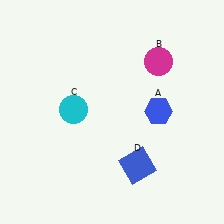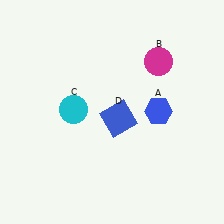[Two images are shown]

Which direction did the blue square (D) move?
The blue square (D) moved up.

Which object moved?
The blue square (D) moved up.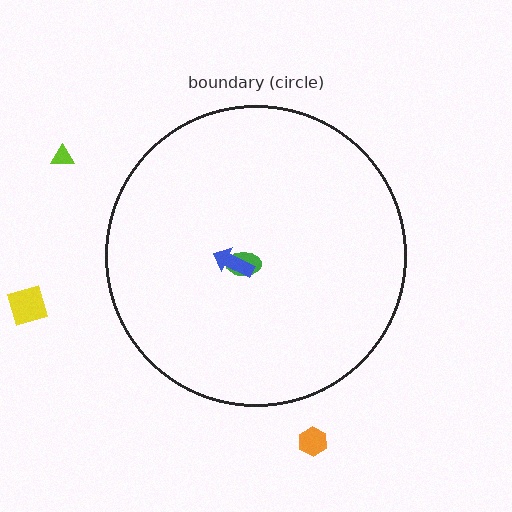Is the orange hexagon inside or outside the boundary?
Outside.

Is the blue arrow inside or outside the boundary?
Inside.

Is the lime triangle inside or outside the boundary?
Outside.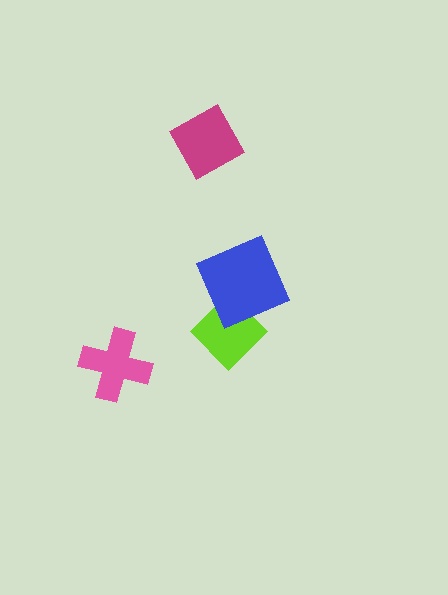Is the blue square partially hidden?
No, no other shape covers it.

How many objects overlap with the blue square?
1 object overlaps with the blue square.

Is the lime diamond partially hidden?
Yes, it is partially covered by another shape.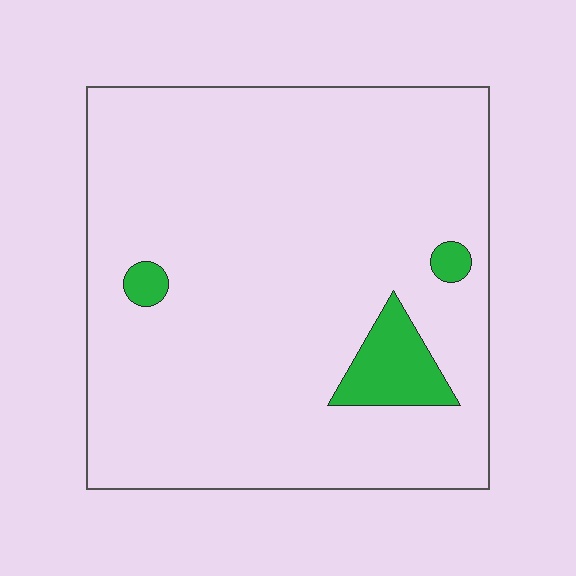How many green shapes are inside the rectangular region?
3.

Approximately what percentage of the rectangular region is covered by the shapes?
Approximately 5%.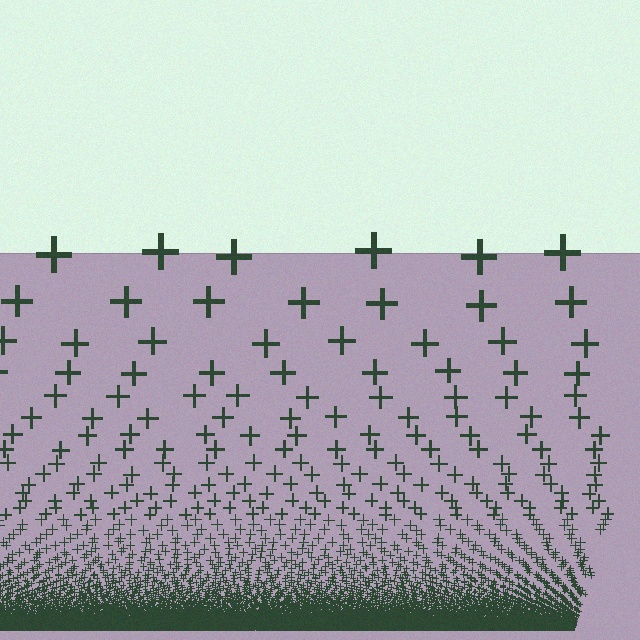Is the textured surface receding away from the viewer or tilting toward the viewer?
The surface appears to tilt toward the viewer. Texture elements get larger and sparser toward the top.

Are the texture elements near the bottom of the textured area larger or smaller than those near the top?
Smaller. The gradient is inverted — elements near the bottom are smaller and denser.